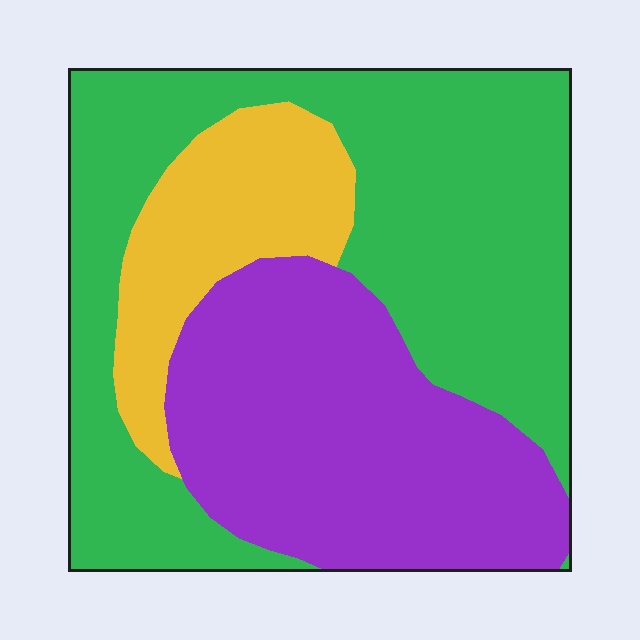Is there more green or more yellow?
Green.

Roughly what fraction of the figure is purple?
Purple takes up about one third (1/3) of the figure.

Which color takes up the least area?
Yellow, at roughly 15%.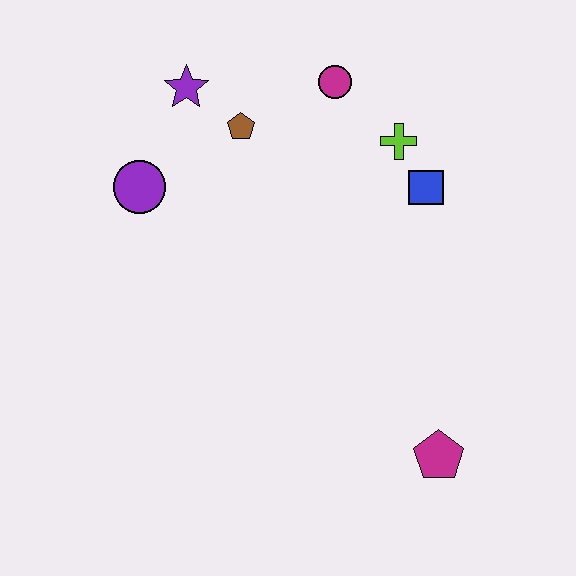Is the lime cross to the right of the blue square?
No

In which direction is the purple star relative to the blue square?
The purple star is to the left of the blue square.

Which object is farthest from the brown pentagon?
The magenta pentagon is farthest from the brown pentagon.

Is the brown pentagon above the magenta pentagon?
Yes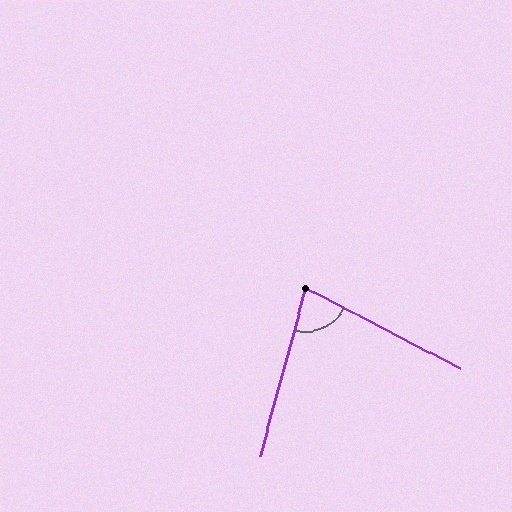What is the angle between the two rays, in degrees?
Approximately 78 degrees.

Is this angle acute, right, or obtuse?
It is acute.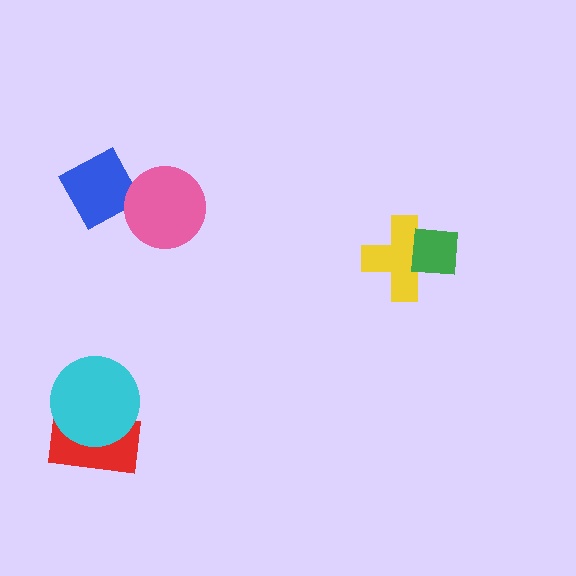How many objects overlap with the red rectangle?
1 object overlaps with the red rectangle.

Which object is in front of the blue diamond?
The pink circle is in front of the blue diamond.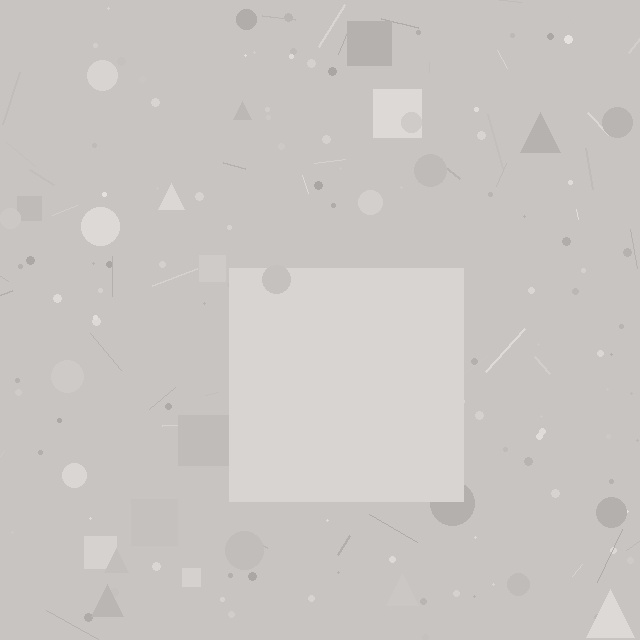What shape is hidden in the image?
A square is hidden in the image.